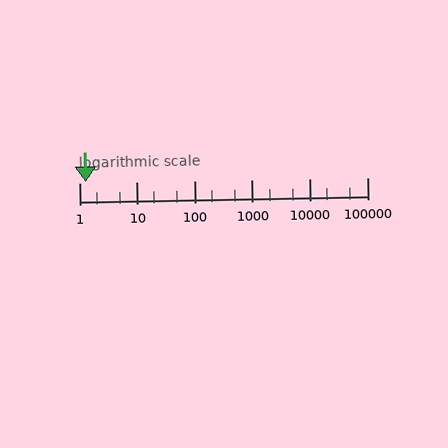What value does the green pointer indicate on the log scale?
The pointer indicates approximately 1.3.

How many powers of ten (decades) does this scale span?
The scale spans 5 decades, from 1 to 100000.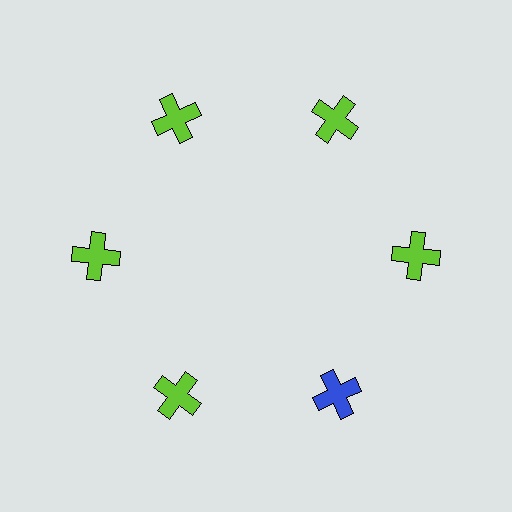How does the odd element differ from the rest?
It has a different color: blue instead of lime.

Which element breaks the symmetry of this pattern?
The blue cross at roughly the 5 o'clock position breaks the symmetry. All other shapes are lime crosses.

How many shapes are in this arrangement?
There are 6 shapes arranged in a ring pattern.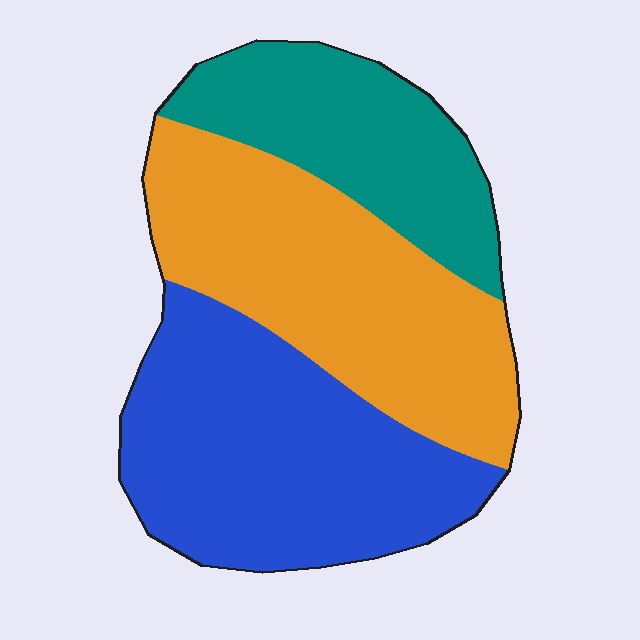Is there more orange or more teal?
Orange.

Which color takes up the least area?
Teal, at roughly 25%.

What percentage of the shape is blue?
Blue takes up between a third and a half of the shape.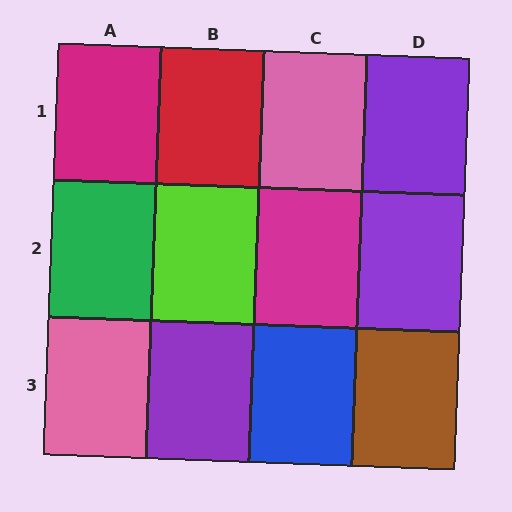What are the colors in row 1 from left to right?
Magenta, red, pink, purple.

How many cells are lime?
1 cell is lime.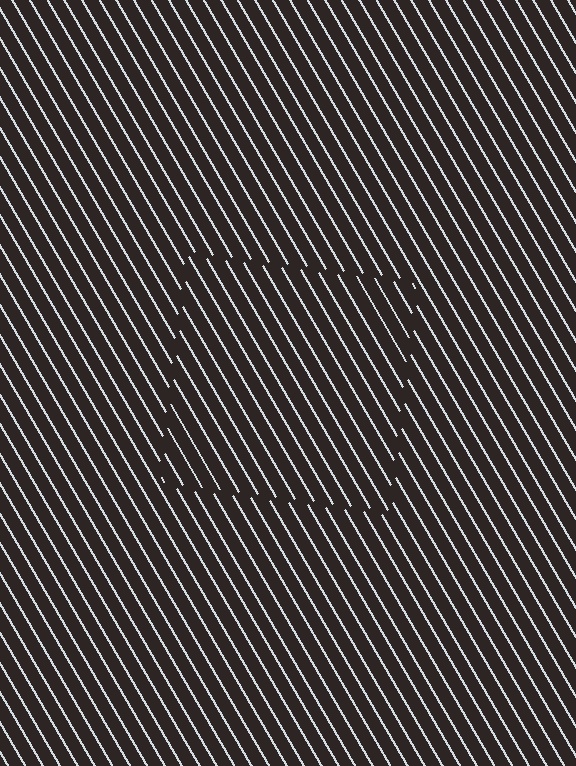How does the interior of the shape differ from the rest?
The interior of the shape contains the same grating, shifted by half a period — the contour is defined by the phase discontinuity where line-ends from the inner and outer gratings abut.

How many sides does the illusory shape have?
4 sides — the line-ends trace a square.